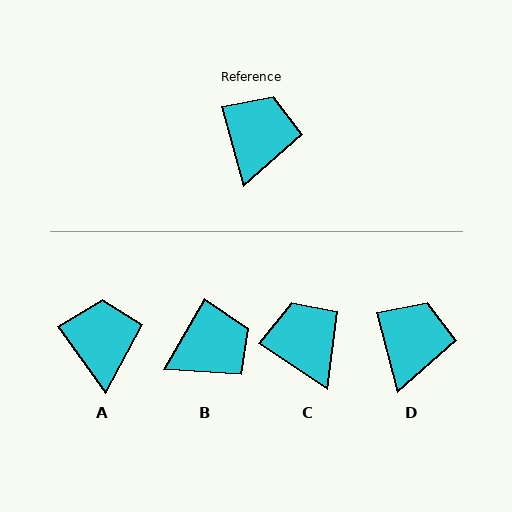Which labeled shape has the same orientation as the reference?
D.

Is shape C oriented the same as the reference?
No, it is off by about 42 degrees.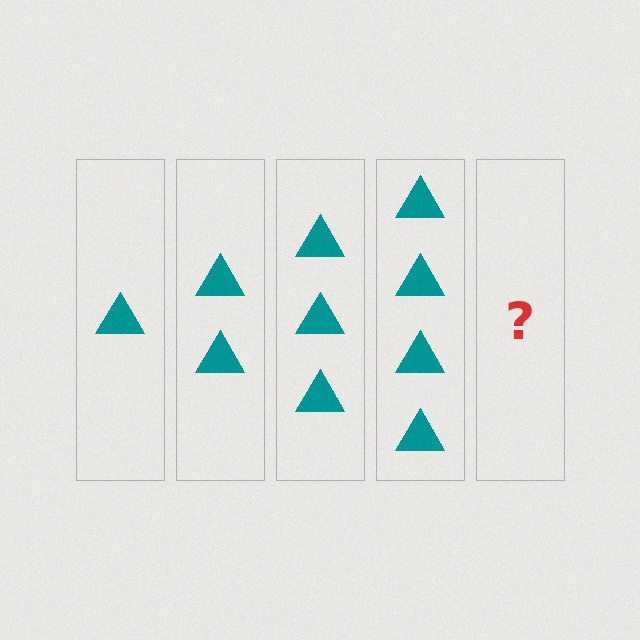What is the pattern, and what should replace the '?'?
The pattern is that each step adds one more triangle. The '?' should be 5 triangles.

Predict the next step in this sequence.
The next step is 5 triangles.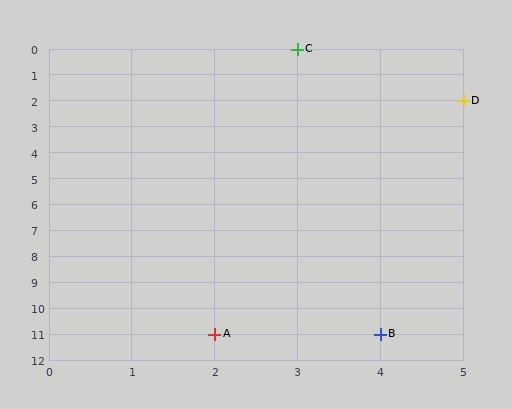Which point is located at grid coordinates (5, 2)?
Point D is at (5, 2).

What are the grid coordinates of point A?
Point A is at grid coordinates (2, 11).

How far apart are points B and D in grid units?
Points B and D are 1 column and 9 rows apart (about 9.1 grid units diagonally).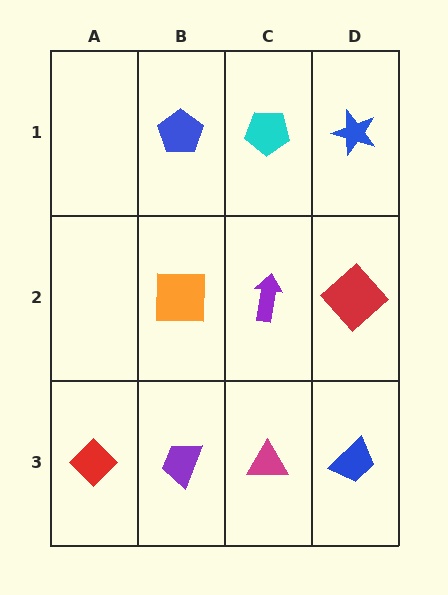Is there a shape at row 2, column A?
No, that cell is empty.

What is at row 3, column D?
A blue trapezoid.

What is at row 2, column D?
A red diamond.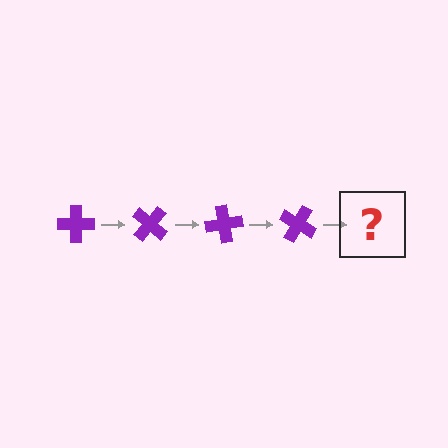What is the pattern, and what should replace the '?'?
The pattern is that the cross rotates 40 degrees each step. The '?' should be a purple cross rotated 160 degrees.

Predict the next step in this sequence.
The next step is a purple cross rotated 160 degrees.